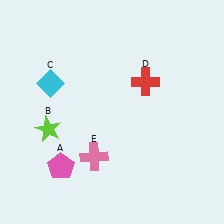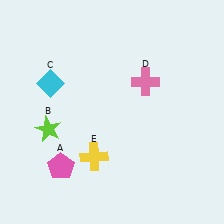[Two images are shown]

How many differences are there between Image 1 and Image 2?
There are 2 differences between the two images.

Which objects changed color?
D changed from red to pink. E changed from pink to yellow.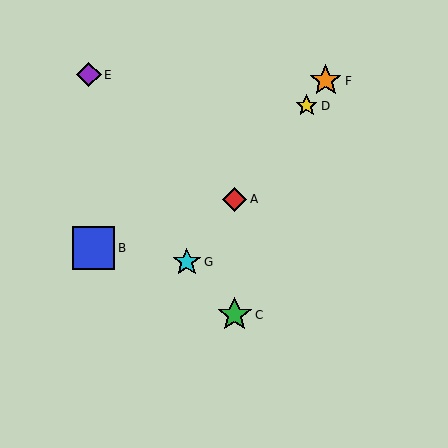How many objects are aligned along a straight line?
4 objects (A, D, F, G) are aligned along a straight line.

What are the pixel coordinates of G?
Object G is at (187, 262).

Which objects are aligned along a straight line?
Objects A, D, F, G are aligned along a straight line.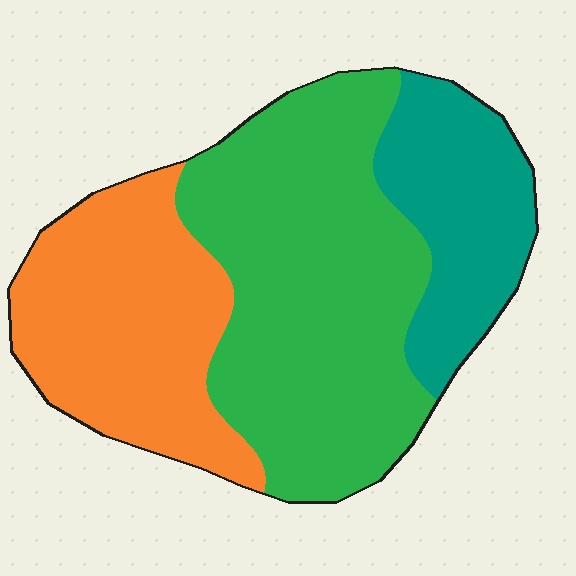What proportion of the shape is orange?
Orange takes up about one third (1/3) of the shape.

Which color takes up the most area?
Green, at roughly 50%.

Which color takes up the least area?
Teal, at roughly 20%.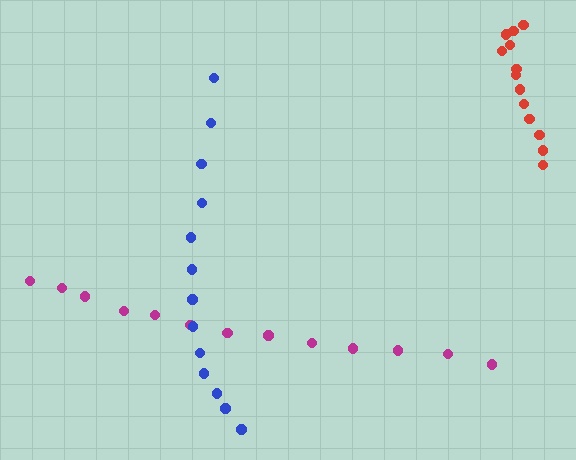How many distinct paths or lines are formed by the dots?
There are 3 distinct paths.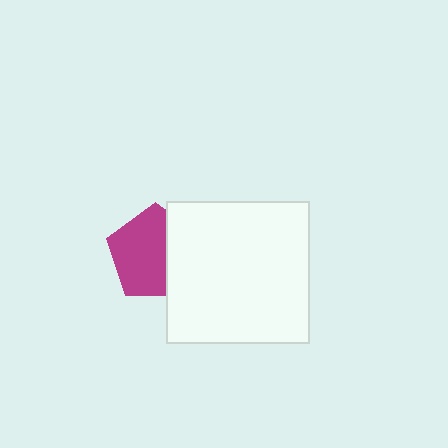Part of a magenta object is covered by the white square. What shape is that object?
It is a pentagon.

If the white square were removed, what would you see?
You would see the complete magenta pentagon.